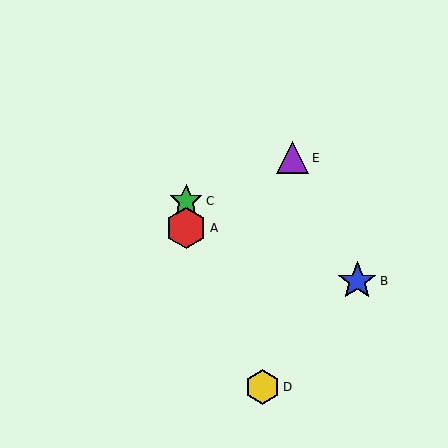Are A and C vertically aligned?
Yes, both are at x≈186.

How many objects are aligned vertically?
2 objects (A, C) are aligned vertically.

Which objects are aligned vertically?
Objects A, C are aligned vertically.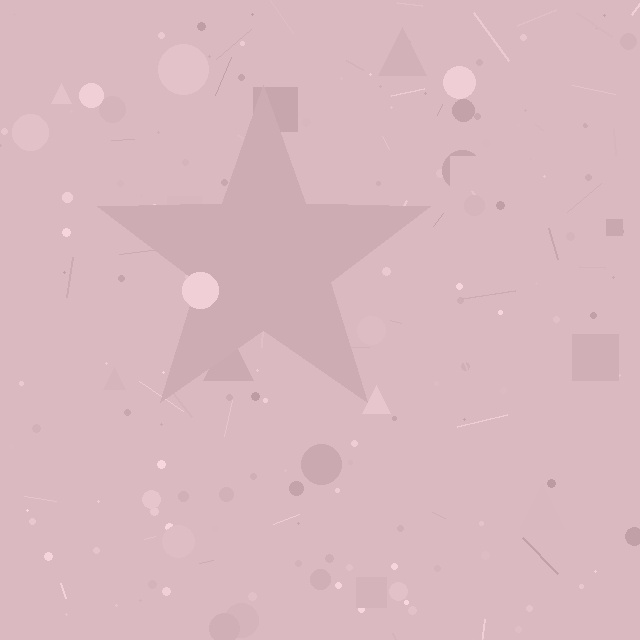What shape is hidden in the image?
A star is hidden in the image.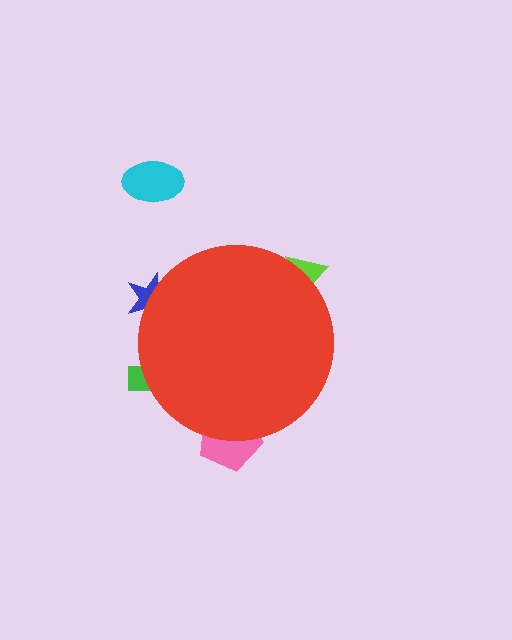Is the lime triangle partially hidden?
Yes, the lime triangle is partially hidden behind the red circle.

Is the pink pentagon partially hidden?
Yes, the pink pentagon is partially hidden behind the red circle.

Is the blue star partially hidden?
Yes, the blue star is partially hidden behind the red circle.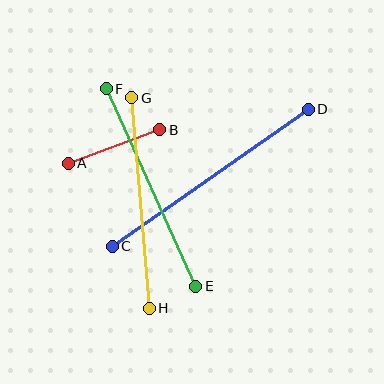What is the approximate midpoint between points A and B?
The midpoint is at approximately (114, 147) pixels.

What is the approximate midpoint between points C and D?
The midpoint is at approximately (210, 178) pixels.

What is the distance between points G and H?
The distance is approximately 211 pixels.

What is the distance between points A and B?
The distance is approximately 97 pixels.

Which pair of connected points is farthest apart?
Points C and D are farthest apart.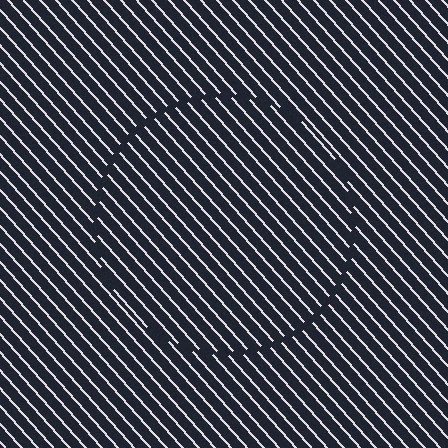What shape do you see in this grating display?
An illusory circle. The interior of the shape contains the same grating, shifted by half a period — the contour is defined by the phase discontinuity where line-ends from the inner and outer gratings abut.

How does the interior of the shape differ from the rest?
The interior of the shape contains the same grating, shifted by half a period — the contour is defined by the phase discontinuity where line-ends from the inner and outer gratings abut.